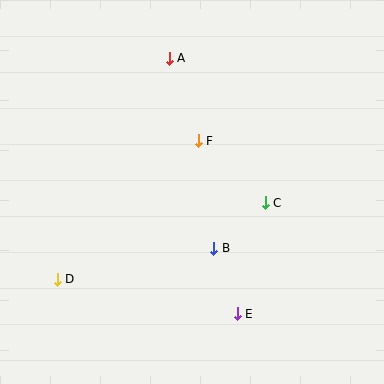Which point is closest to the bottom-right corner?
Point E is closest to the bottom-right corner.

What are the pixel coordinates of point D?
Point D is at (57, 279).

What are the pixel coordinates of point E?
Point E is at (237, 314).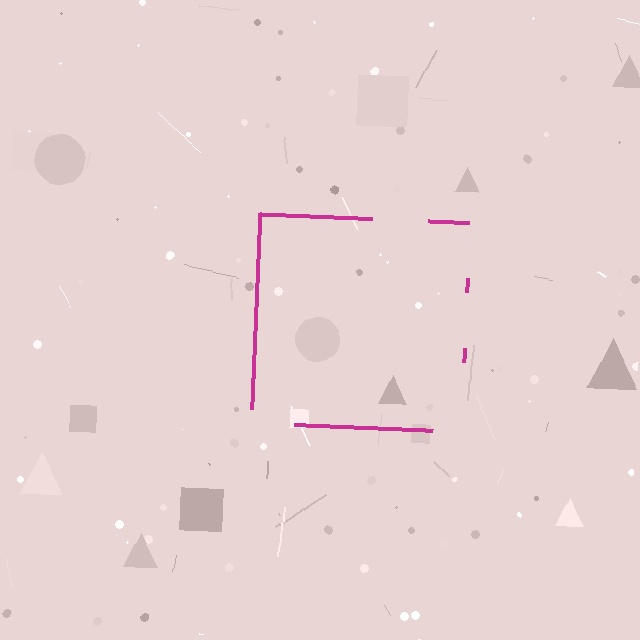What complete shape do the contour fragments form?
The contour fragments form a square.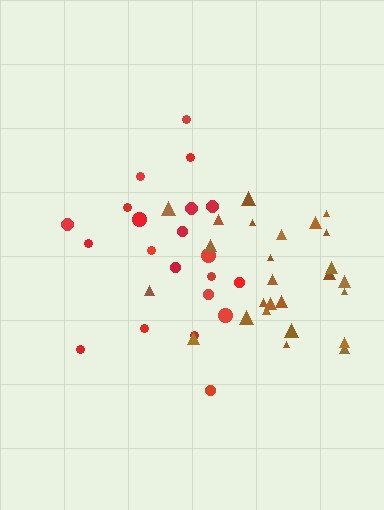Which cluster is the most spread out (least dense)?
Red.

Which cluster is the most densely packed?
Brown.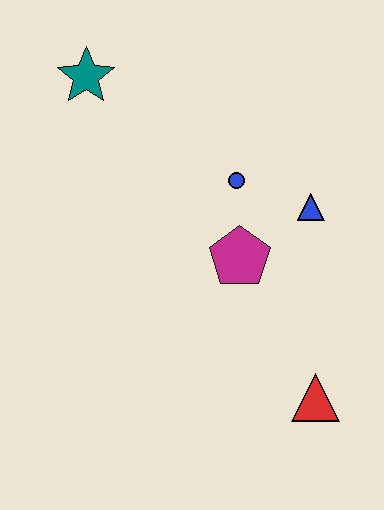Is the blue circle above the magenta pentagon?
Yes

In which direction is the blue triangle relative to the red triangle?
The blue triangle is above the red triangle.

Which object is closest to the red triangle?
The magenta pentagon is closest to the red triangle.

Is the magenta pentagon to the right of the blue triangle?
No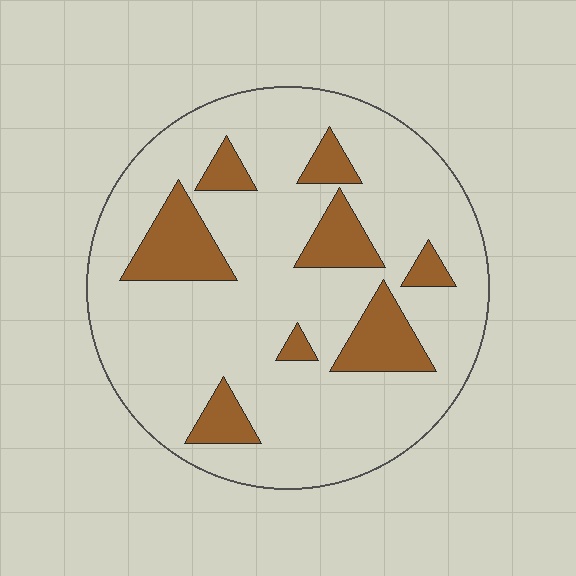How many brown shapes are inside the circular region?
8.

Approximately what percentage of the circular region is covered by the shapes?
Approximately 20%.